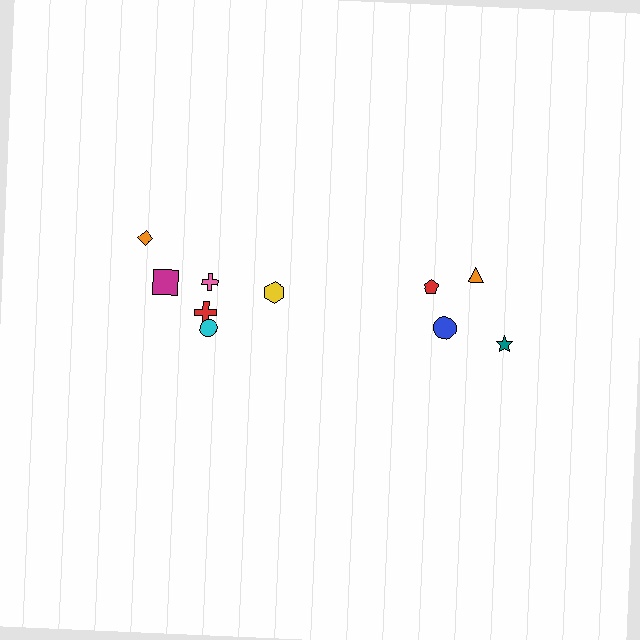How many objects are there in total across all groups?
There are 10 objects.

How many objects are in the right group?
There are 4 objects.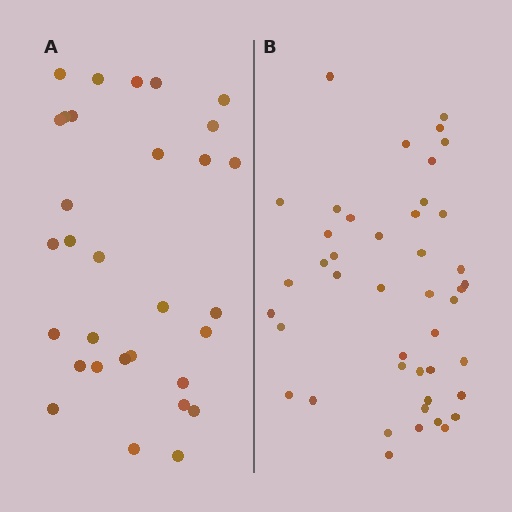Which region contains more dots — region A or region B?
Region B (the right region) has more dots.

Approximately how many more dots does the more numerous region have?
Region B has approximately 15 more dots than region A.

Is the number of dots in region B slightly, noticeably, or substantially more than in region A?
Region B has noticeably more, but not dramatically so. The ratio is roughly 1.4 to 1.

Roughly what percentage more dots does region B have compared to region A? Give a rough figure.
About 40% more.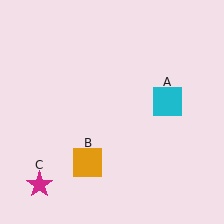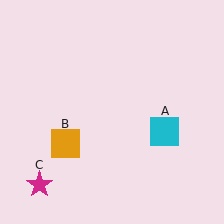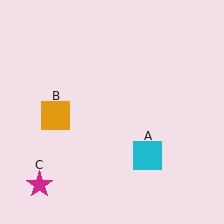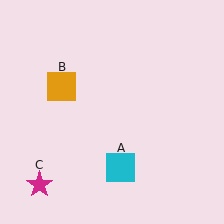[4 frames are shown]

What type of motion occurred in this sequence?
The cyan square (object A), orange square (object B) rotated clockwise around the center of the scene.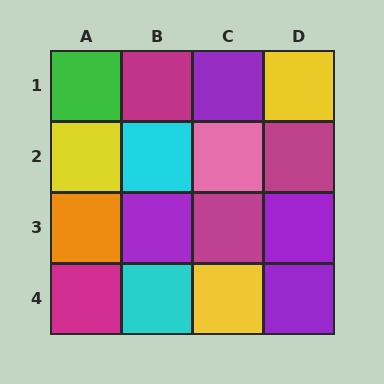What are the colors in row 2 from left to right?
Yellow, cyan, pink, magenta.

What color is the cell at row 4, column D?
Purple.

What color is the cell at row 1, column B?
Magenta.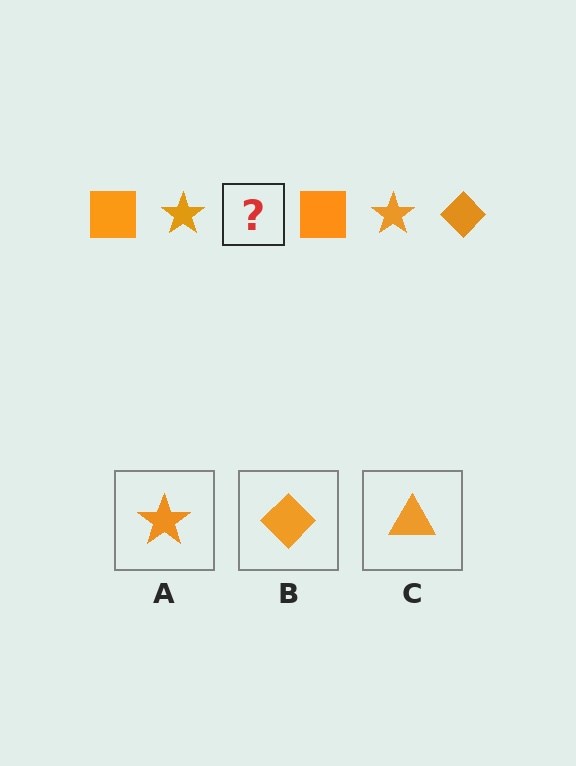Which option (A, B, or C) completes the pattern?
B.